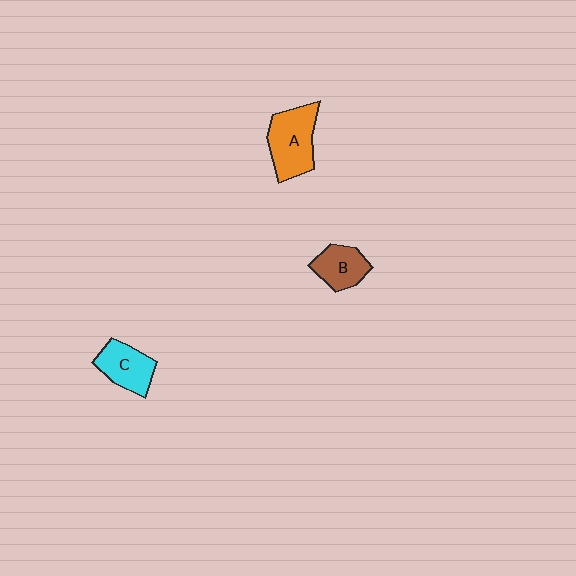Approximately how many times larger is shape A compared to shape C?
Approximately 1.4 times.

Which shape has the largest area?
Shape A (orange).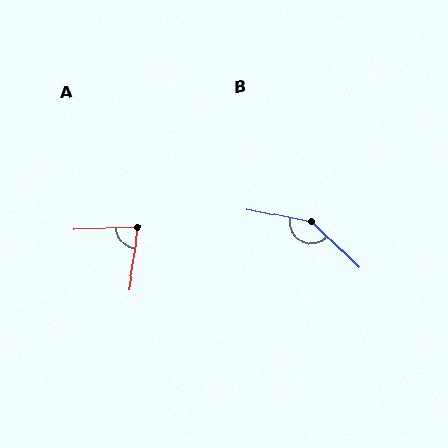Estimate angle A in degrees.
Approximately 80 degrees.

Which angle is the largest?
B, at approximately 147 degrees.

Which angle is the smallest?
A, at approximately 80 degrees.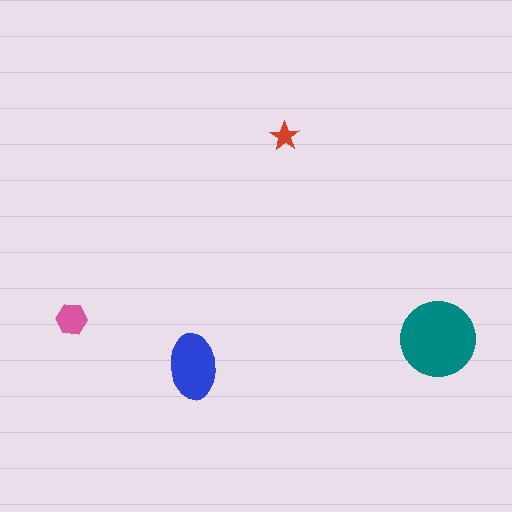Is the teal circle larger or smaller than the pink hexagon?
Larger.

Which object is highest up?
The red star is topmost.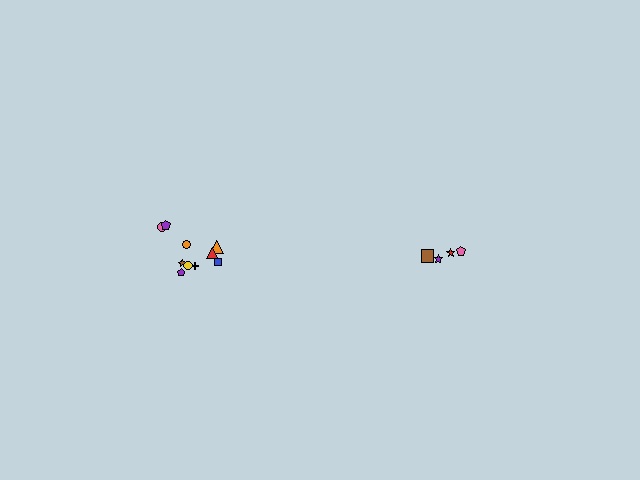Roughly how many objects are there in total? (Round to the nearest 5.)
Roughly 15 objects in total.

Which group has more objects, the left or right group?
The left group.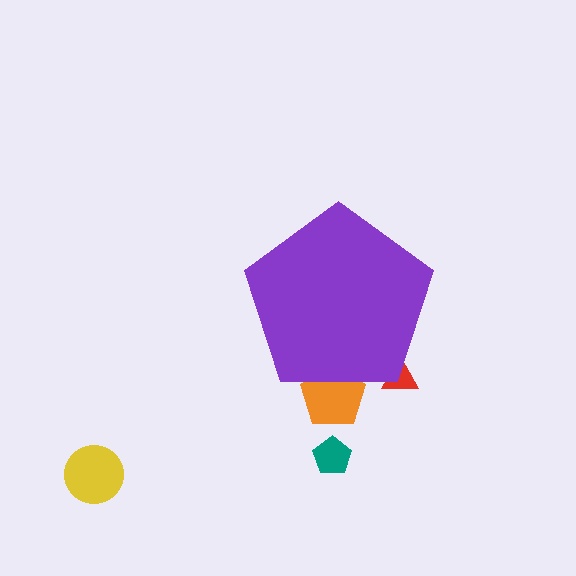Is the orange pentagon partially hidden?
Yes, the orange pentagon is partially hidden behind the purple pentagon.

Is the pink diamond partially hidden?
Yes, the pink diamond is partially hidden behind the purple pentagon.